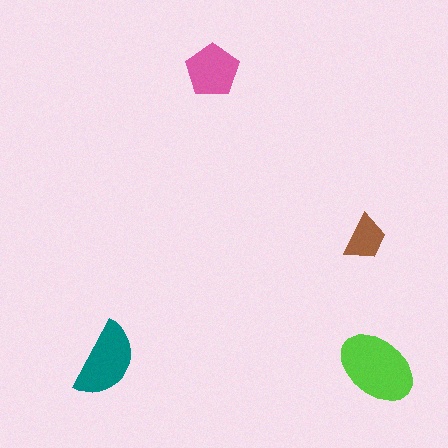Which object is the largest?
The lime ellipse.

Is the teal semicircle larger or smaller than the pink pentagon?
Larger.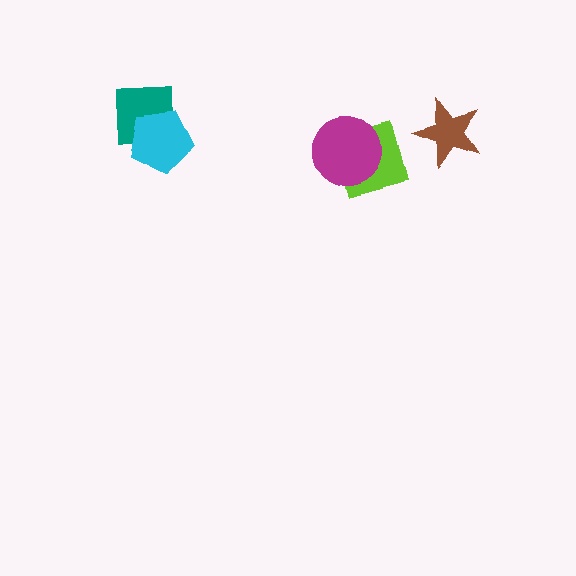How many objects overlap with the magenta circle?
1 object overlaps with the magenta circle.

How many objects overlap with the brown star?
0 objects overlap with the brown star.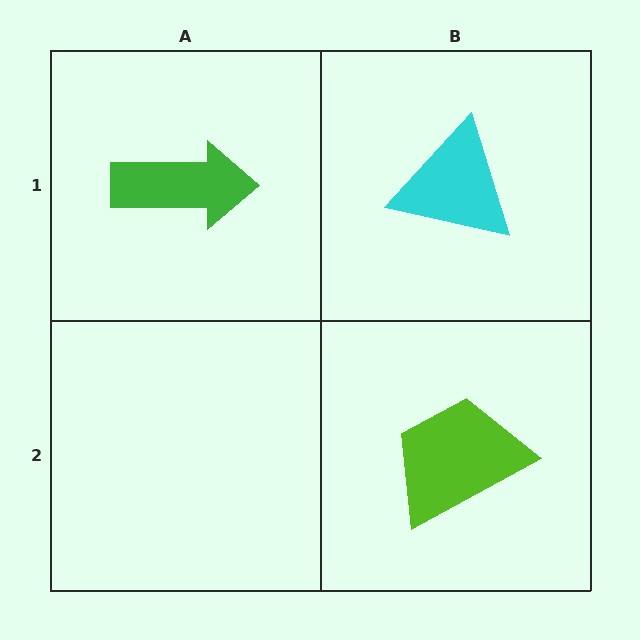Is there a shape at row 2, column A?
No, that cell is empty.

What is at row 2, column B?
A lime trapezoid.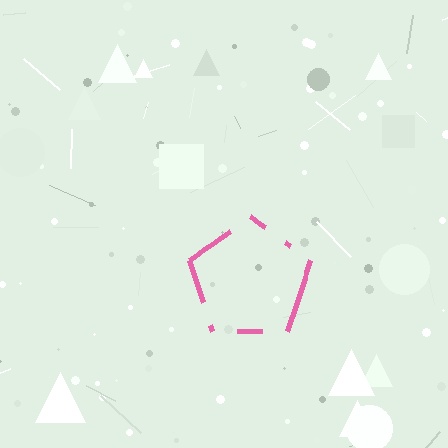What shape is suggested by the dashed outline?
The dashed outline suggests a pentagon.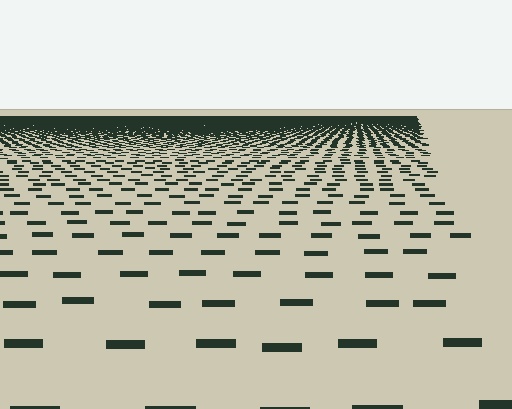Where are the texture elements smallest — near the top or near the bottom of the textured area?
Near the top.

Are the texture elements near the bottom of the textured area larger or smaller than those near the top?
Larger. Near the bottom, elements are closer to the viewer and appear at a bigger on-screen size.